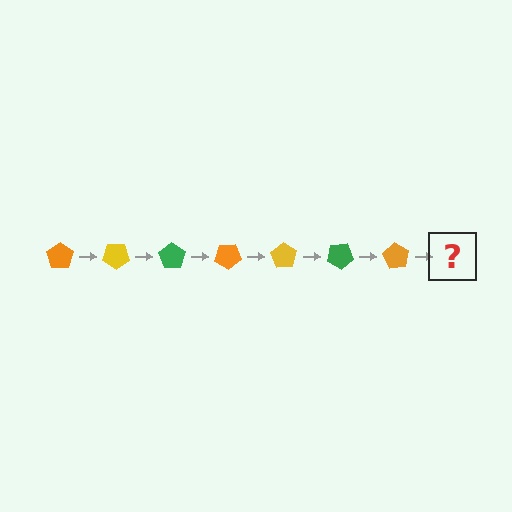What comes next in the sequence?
The next element should be a yellow pentagon, rotated 245 degrees from the start.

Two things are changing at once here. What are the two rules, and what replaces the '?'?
The two rules are that it rotates 35 degrees each step and the color cycles through orange, yellow, and green. The '?' should be a yellow pentagon, rotated 245 degrees from the start.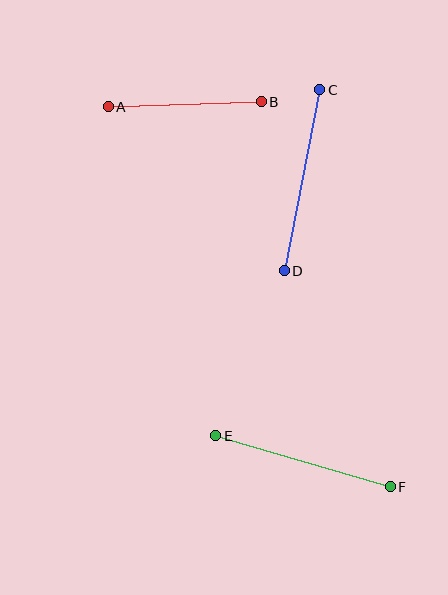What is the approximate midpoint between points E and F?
The midpoint is at approximately (303, 461) pixels.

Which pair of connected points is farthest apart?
Points C and D are farthest apart.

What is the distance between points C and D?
The distance is approximately 185 pixels.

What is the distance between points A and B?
The distance is approximately 153 pixels.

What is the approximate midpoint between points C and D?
The midpoint is at approximately (302, 180) pixels.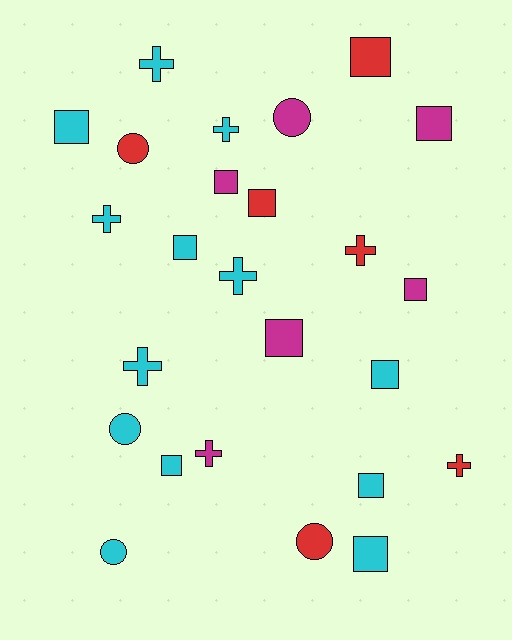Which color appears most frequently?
Cyan, with 13 objects.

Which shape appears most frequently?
Square, with 12 objects.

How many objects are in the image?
There are 25 objects.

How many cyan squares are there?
There are 6 cyan squares.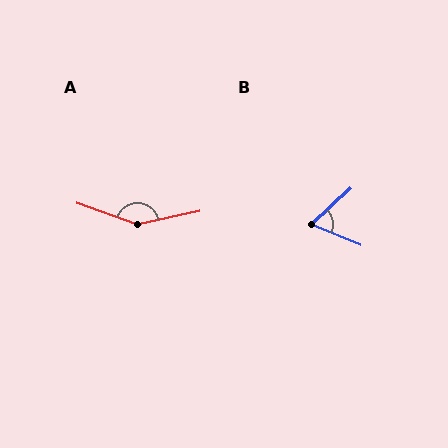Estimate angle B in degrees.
Approximately 65 degrees.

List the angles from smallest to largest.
B (65°), A (148°).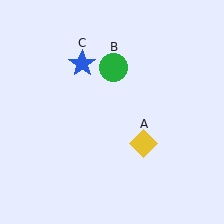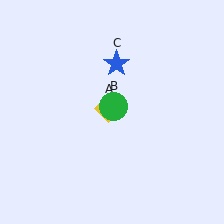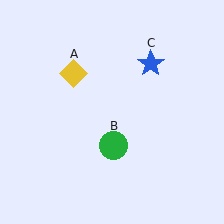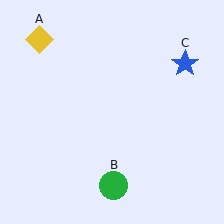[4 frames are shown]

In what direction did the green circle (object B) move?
The green circle (object B) moved down.